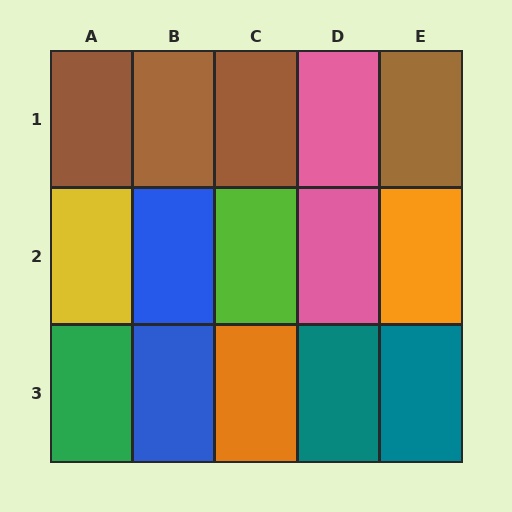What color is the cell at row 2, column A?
Yellow.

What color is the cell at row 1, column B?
Brown.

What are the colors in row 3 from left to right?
Green, blue, orange, teal, teal.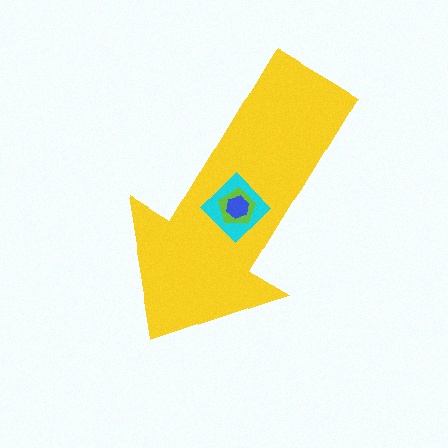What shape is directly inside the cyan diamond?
The lime pentagon.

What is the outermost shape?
The yellow arrow.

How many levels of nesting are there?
4.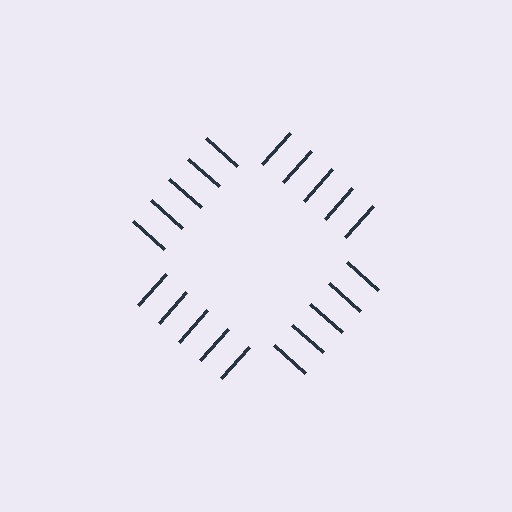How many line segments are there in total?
20 — 5 along each of the 4 edges.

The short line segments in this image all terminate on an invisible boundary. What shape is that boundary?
An illusory square — the line segments terminate on its edges but no continuous stroke is drawn.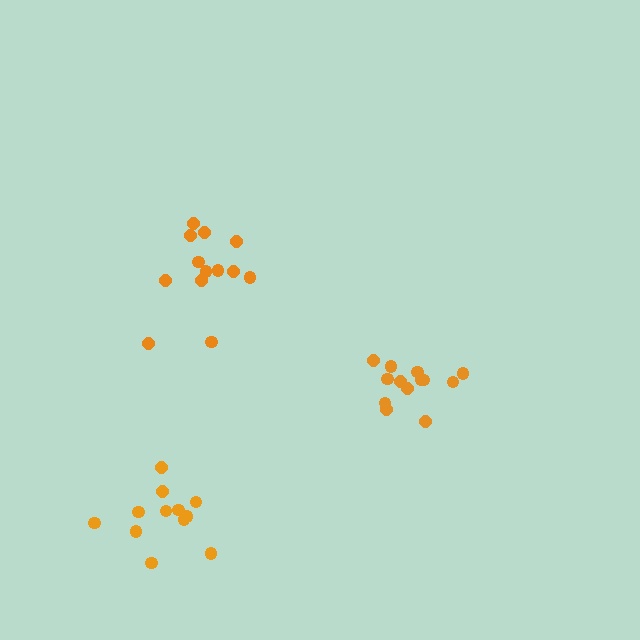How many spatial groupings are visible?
There are 3 spatial groupings.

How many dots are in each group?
Group 1: 12 dots, Group 2: 13 dots, Group 3: 13 dots (38 total).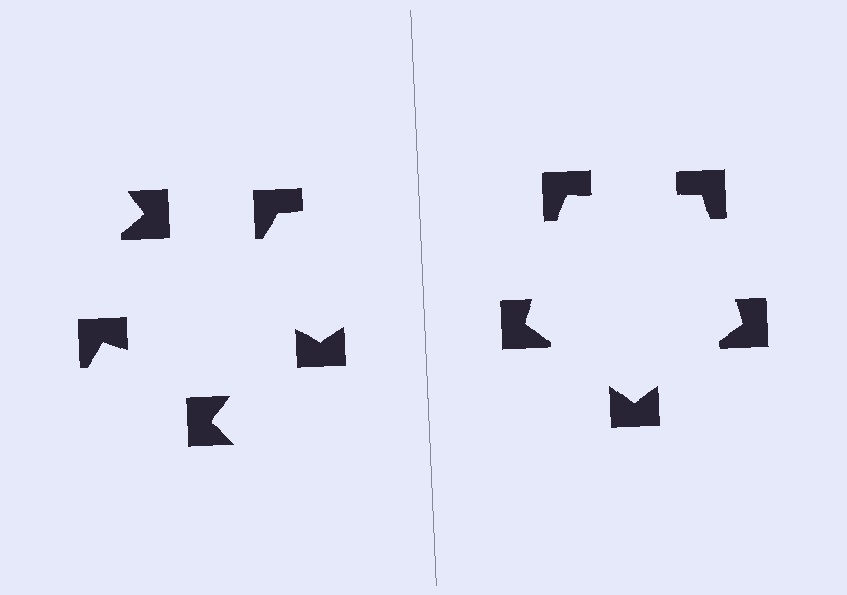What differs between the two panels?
The notched squares are positioned identically on both sides; only the wedge orientations differ. On the right they align to a pentagon; on the left they are misaligned.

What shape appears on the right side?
An illusory pentagon.